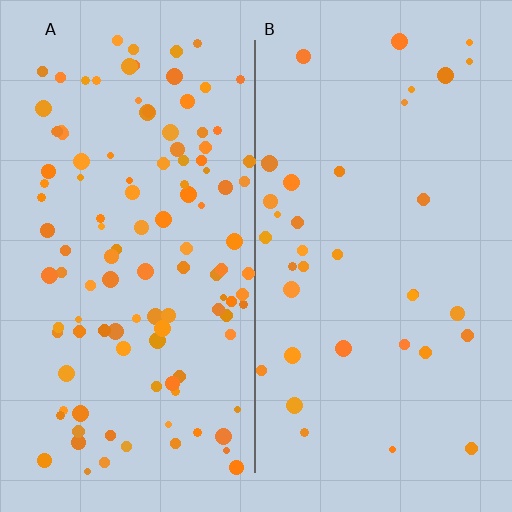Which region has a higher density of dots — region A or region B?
A (the left).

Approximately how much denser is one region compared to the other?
Approximately 3.1× — region A over region B.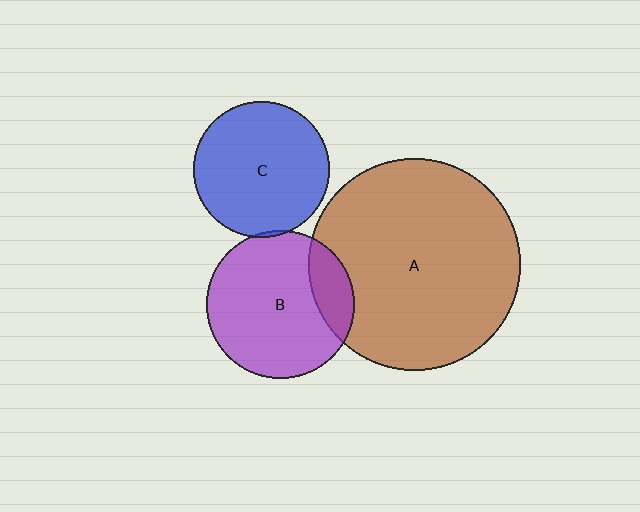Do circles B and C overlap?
Yes.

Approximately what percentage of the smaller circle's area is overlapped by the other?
Approximately 5%.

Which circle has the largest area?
Circle A (brown).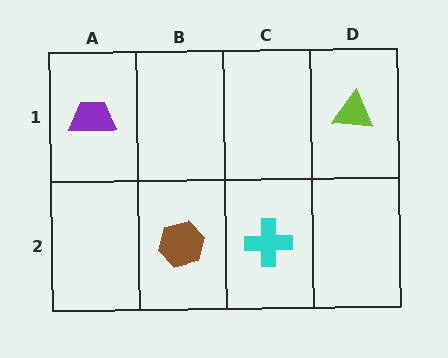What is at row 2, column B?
A brown hexagon.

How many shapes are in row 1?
2 shapes.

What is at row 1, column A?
A purple trapezoid.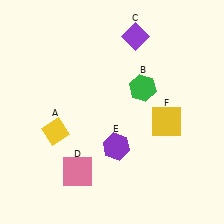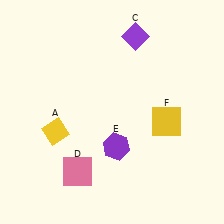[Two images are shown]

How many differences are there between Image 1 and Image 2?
There is 1 difference between the two images.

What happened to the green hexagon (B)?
The green hexagon (B) was removed in Image 2. It was in the top-right area of Image 1.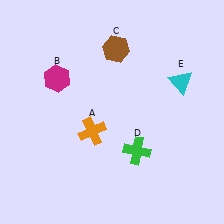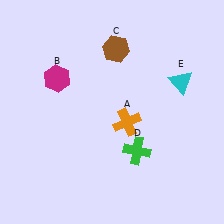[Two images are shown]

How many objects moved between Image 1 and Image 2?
1 object moved between the two images.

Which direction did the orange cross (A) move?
The orange cross (A) moved right.